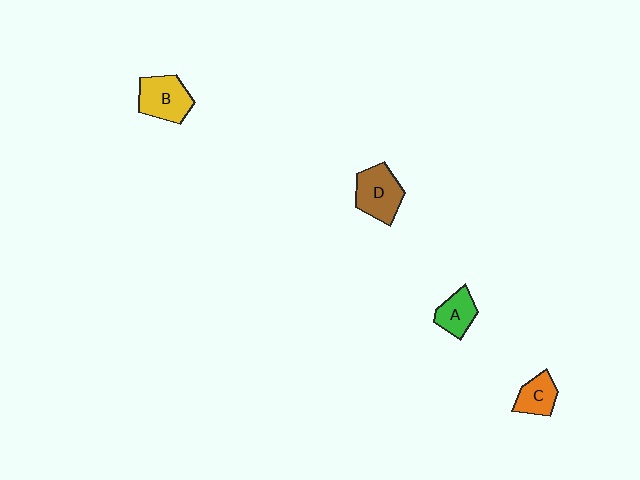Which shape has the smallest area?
Shape C (orange).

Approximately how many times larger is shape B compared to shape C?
Approximately 1.5 times.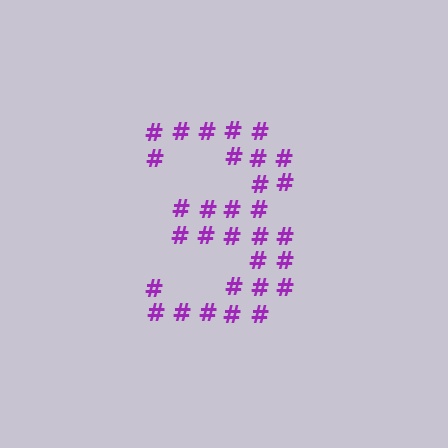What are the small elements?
The small elements are hash symbols.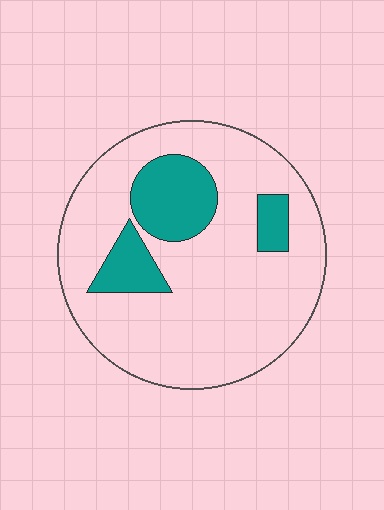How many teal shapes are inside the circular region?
3.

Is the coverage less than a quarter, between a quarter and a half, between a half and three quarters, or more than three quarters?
Less than a quarter.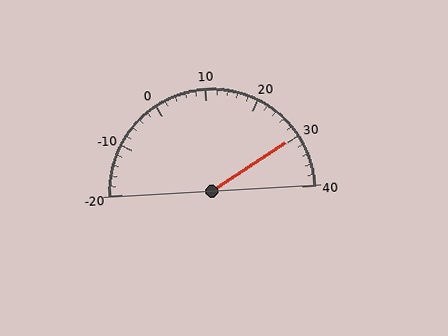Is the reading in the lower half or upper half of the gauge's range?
The reading is in the upper half of the range (-20 to 40).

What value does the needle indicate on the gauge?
The needle indicates approximately 30.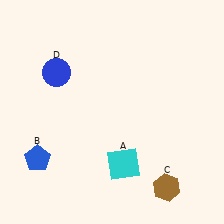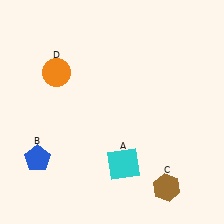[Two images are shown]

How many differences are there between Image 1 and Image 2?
There is 1 difference between the two images.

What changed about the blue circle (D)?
In Image 1, D is blue. In Image 2, it changed to orange.